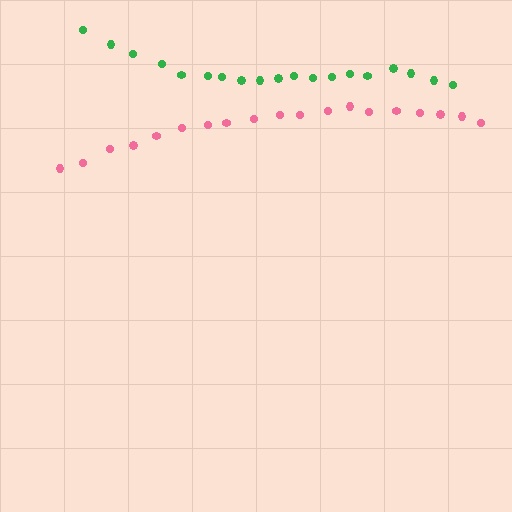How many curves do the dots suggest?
There are 2 distinct paths.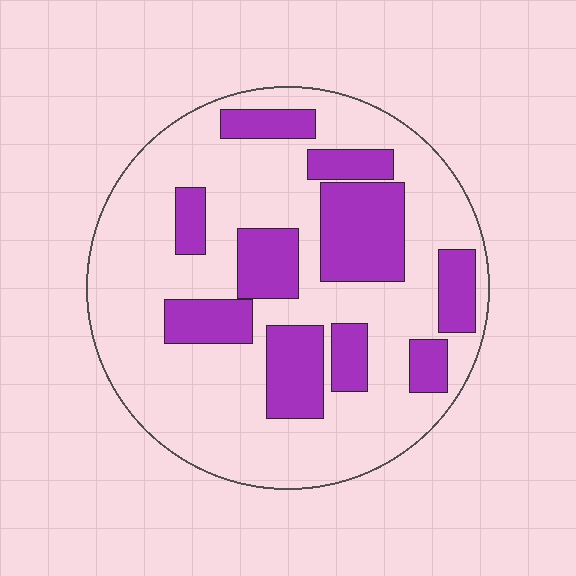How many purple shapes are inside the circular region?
10.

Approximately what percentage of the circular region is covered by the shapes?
Approximately 30%.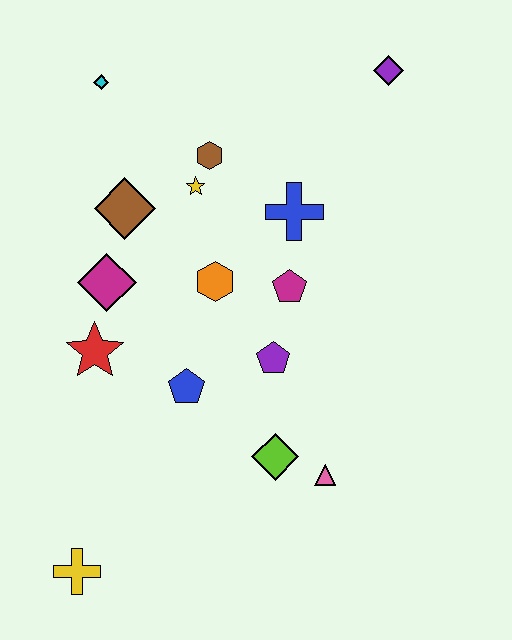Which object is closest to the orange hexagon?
The magenta pentagon is closest to the orange hexagon.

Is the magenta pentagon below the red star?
No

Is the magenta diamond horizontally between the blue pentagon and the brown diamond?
No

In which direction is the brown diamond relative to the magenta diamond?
The brown diamond is above the magenta diamond.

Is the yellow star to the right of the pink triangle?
No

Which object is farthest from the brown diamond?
The yellow cross is farthest from the brown diamond.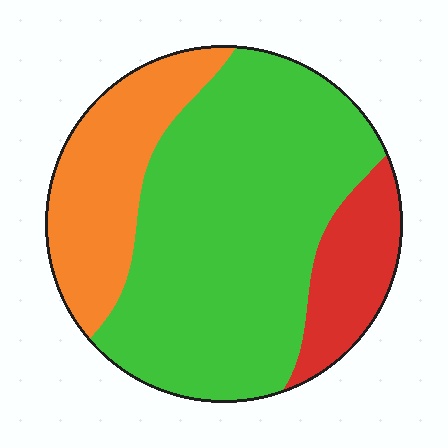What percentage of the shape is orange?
Orange covers about 25% of the shape.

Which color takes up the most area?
Green, at roughly 65%.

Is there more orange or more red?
Orange.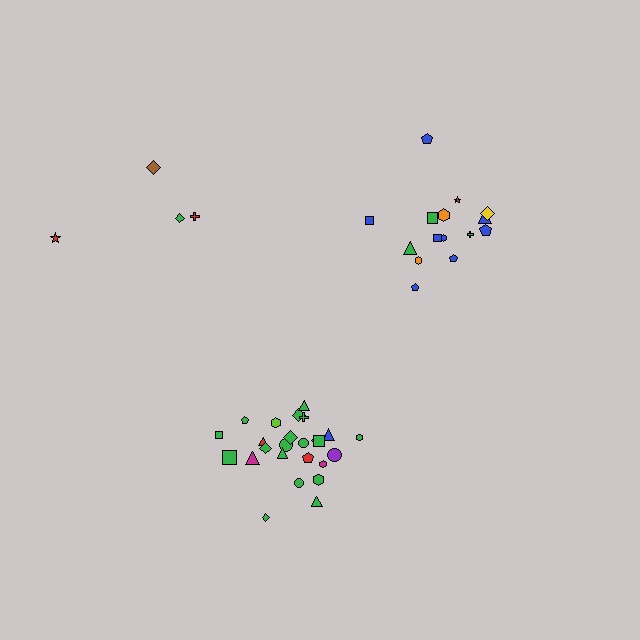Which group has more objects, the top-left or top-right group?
The top-right group.